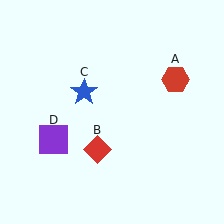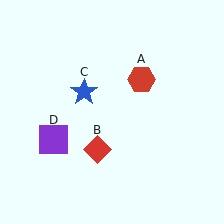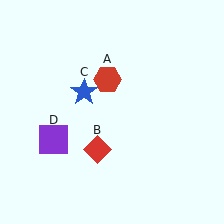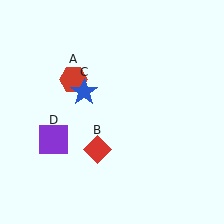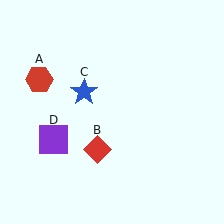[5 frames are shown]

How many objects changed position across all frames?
1 object changed position: red hexagon (object A).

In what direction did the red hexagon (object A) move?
The red hexagon (object A) moved left.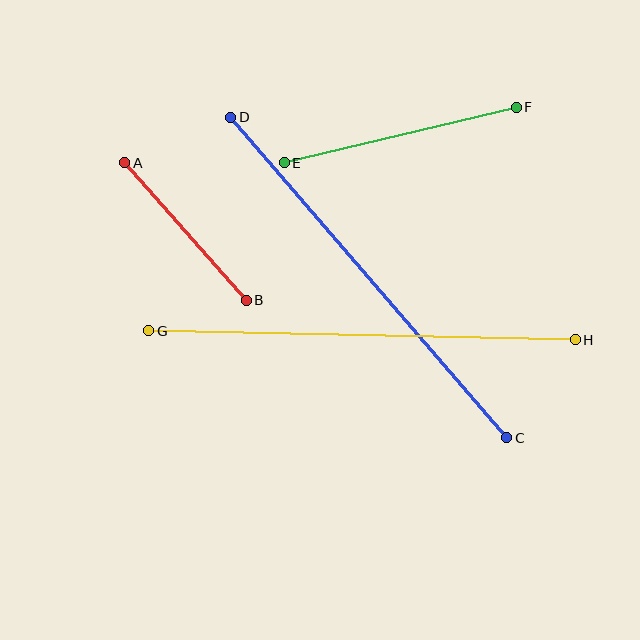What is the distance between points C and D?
The distance is approximately 423 pixels.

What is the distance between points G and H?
The distance is approximately 427 pixels.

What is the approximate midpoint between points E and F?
The midpoint is at approximately (400, 135) pixels.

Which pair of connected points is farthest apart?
Points G and H are farthest apart.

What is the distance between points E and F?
The distance is approximately 239 pixels.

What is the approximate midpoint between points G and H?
The midpoint is at approximately (362, 335) pixels.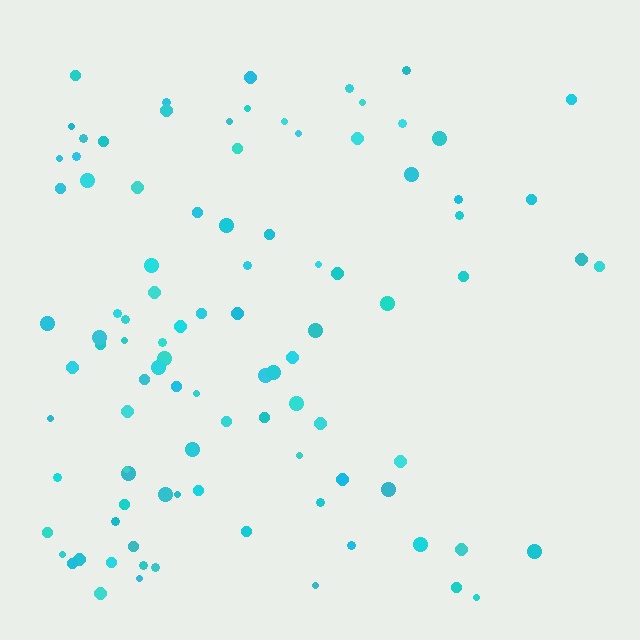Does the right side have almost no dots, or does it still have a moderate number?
Still a moderate number, just noticeably fewer than the left.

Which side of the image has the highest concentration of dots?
The left.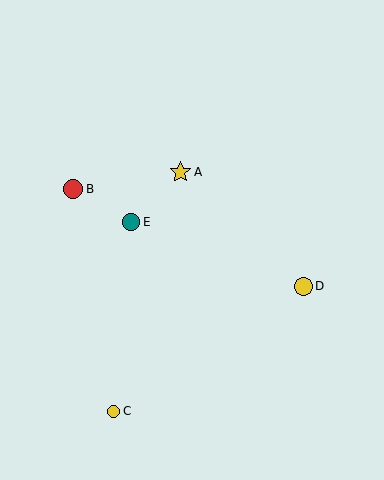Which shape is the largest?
The yellow star (labeled A) is the largest.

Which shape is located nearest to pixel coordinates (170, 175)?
The yellow star (labeled A) at (180, 172) is nearest to that location.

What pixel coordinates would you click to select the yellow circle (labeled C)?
Click at (113, 411) to select the yellow circle C.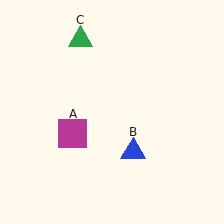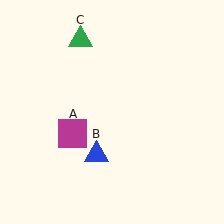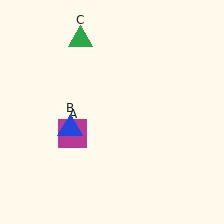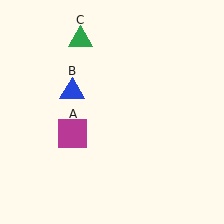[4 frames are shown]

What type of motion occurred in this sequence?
The blue triangle (object B) rotated clockwise around the center of the scene.